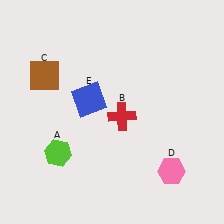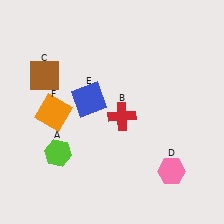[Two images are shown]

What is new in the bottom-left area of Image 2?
An orange square (F) was added in the bottom-left area of Image 2.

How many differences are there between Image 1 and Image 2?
There is 1 difference between the two images.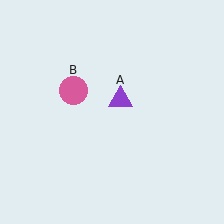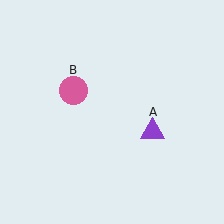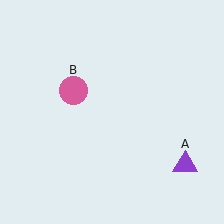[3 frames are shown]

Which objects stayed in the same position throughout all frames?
Pink circle (object B) remained stationary.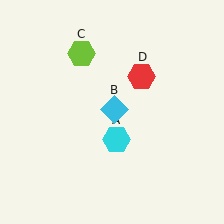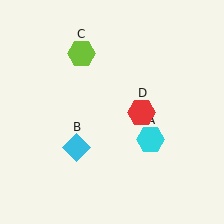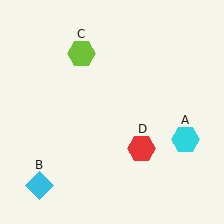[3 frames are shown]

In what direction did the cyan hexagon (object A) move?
The cyan hexagon (object A) moved right.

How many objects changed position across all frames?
3 objects changed position: cyan hexagon (object A), cyan diamond (object B), red hexagon (object D).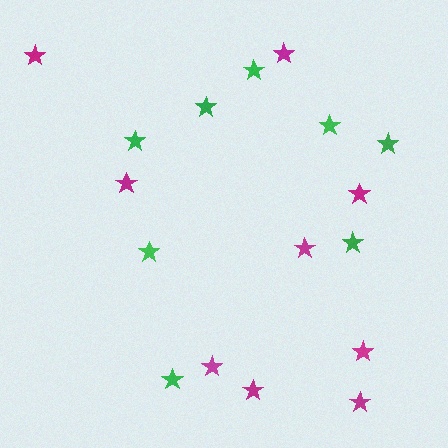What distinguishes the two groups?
There are 2 groups: one group of magenta stars (9) and one group of green stars (8).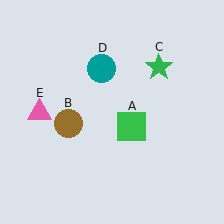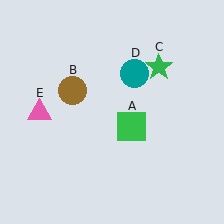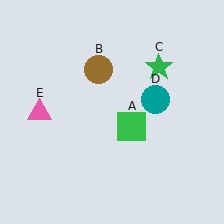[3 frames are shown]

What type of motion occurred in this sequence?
The brown circle (object B), teal circle (object D) rotated clockwise around the center of the scene.